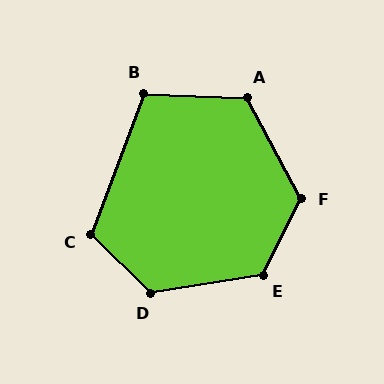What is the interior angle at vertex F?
Approximately 126 degrees (obtuse).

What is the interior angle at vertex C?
Approximately 114 degrees (obtuse).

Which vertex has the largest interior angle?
D, at approximately 126 degrees.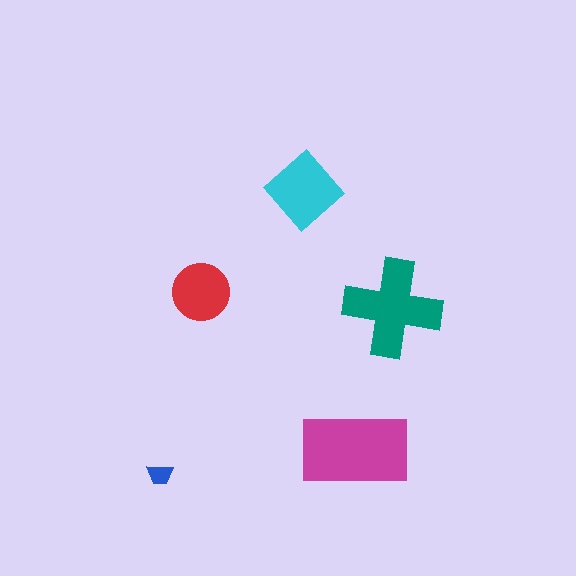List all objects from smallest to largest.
The blue trapezoid, the red circle, the cyan diamond, the teal cross, the magenta rectangle.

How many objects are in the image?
There are 5 objects in the image.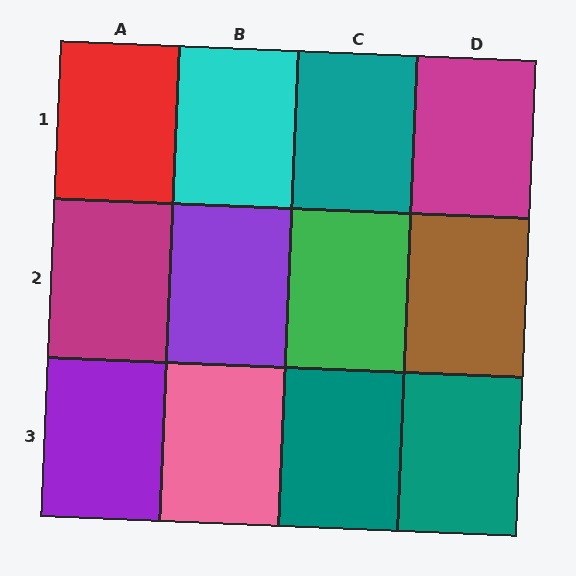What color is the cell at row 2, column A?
Magenta.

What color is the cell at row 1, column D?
Magenta.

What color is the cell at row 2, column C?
Green.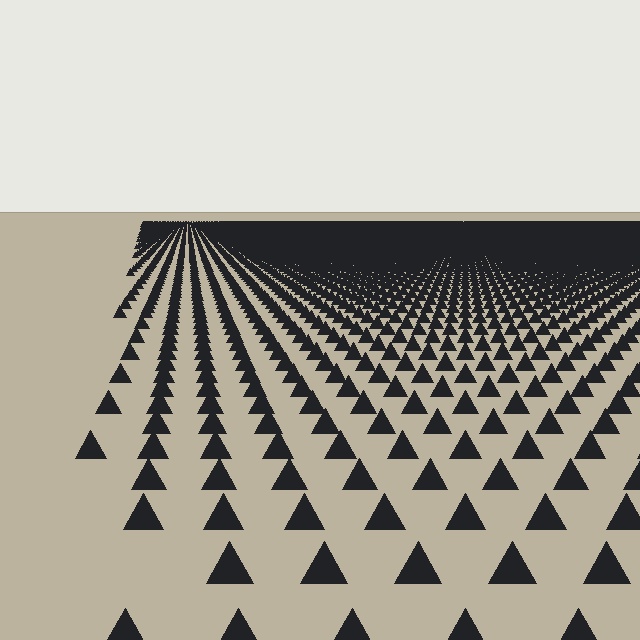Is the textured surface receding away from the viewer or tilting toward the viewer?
The surface is receding away from the viewer. Texture elements get smaller and denser toward the top.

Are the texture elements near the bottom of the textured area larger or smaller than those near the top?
Larger. Near the bottom, elements are closer to the viewer and appear at a bigger on-screen size.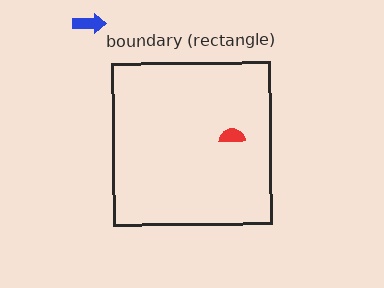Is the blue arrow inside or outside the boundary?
Outside.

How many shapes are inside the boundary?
1 inside, 1 outside.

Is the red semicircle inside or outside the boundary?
Inside.